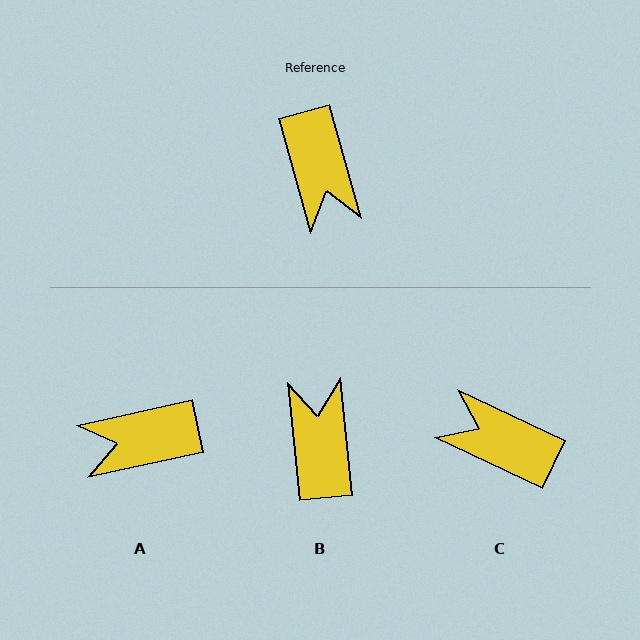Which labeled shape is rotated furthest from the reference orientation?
B, about 170 degrees away.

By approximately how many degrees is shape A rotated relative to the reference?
Approximately 93 degrees clockwise.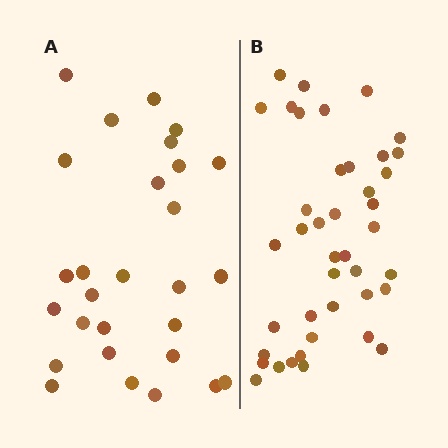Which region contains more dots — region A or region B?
Region B (the right region) has more dots.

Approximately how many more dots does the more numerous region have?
Region B has approximately 15 more dots than region A.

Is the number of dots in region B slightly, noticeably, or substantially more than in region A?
Region B has substantially more. The ratio is roughly 1.5 to 1.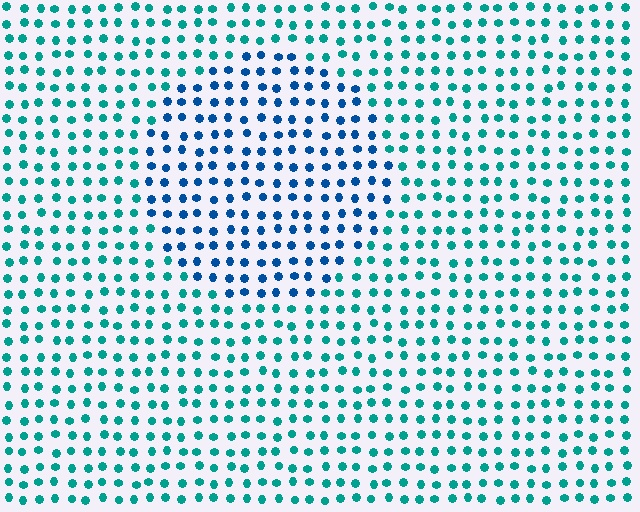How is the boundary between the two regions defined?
The boundary is defined purely by a slight shift in hue (about 37 degrees). Spacing, size, and orientation are identical on both sides.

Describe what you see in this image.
The image is filled with small teal elements in a uniform arrangement. A circle-shaped region is visible where the elements are tinted to a slightly different hue, forming a subtle color boundary.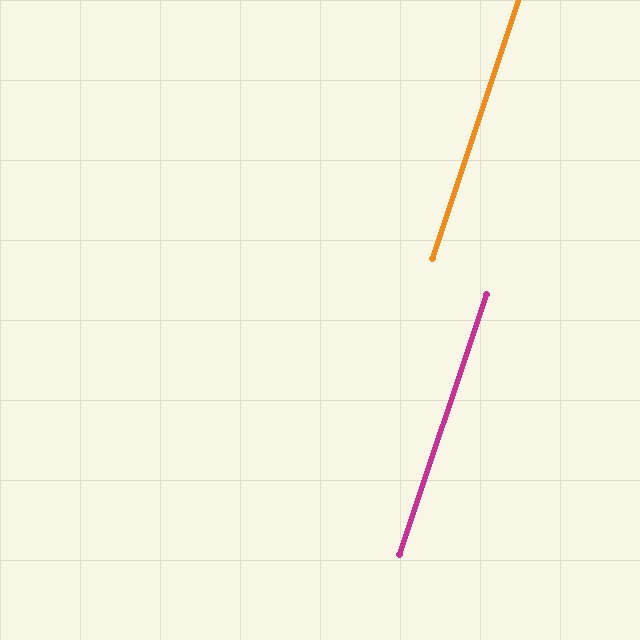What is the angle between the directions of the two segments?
Approximately 0 degrees.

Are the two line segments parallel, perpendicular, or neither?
Parallel — their directions differ by only 0.0°.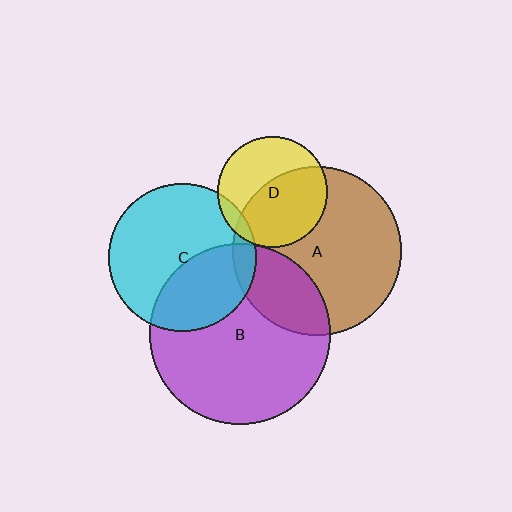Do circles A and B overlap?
Yes.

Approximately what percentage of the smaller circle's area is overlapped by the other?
Approximately 25%.